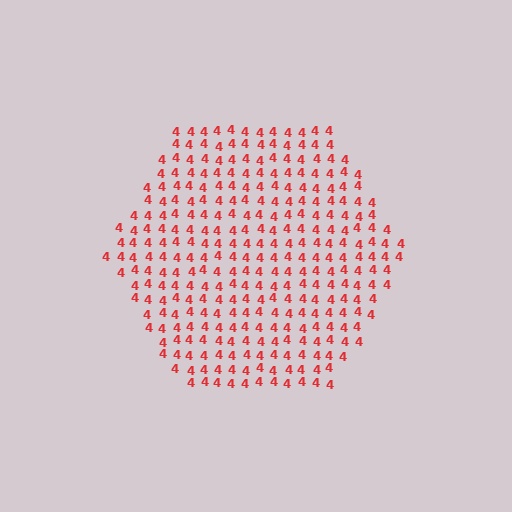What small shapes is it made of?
It is made of small digit 4's.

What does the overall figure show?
The overall figure shows a hexagon.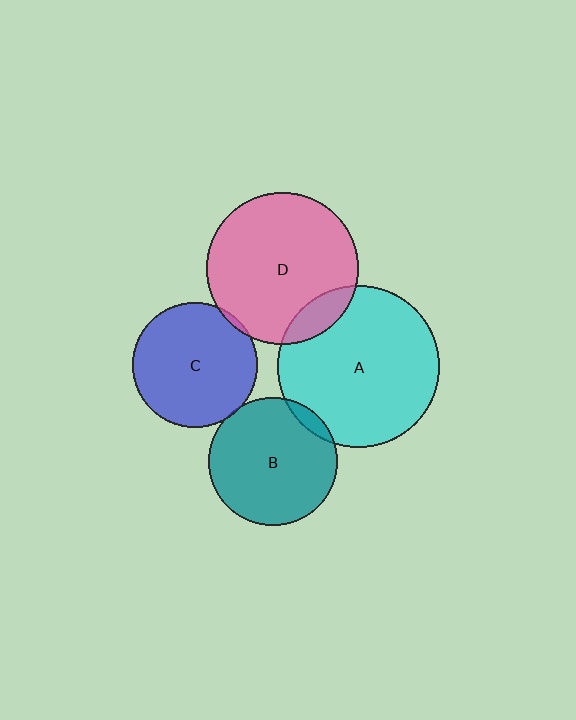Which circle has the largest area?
Circle A (cyan).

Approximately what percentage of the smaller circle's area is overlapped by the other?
Approximately 5%.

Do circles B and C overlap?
Yes.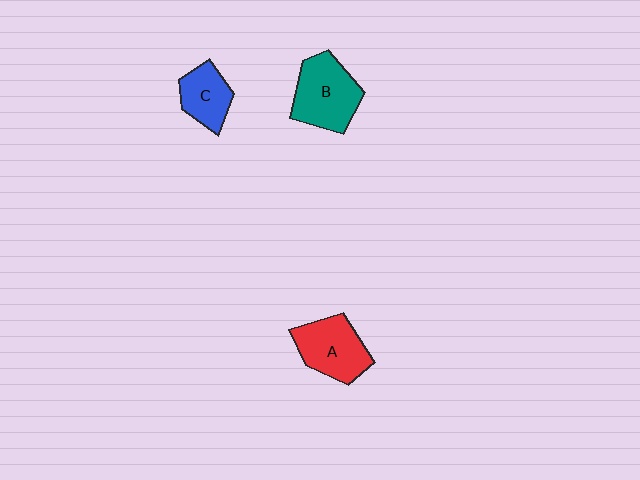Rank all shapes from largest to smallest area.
From largest to smallest: B (teal), A (red), C (blue).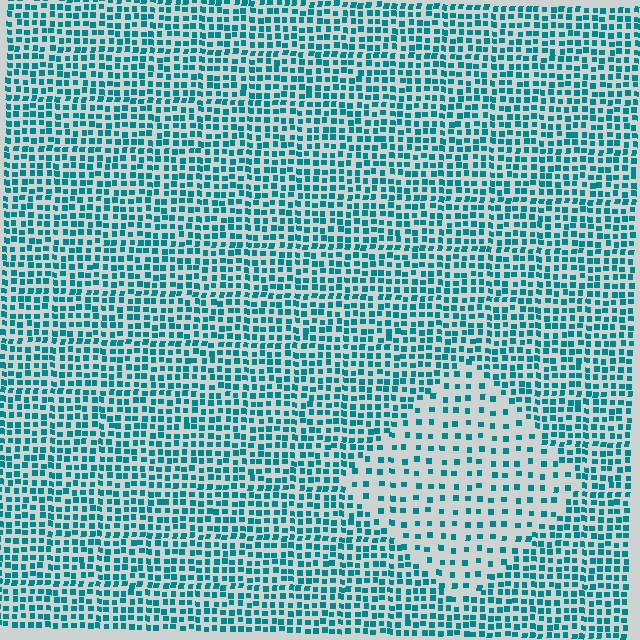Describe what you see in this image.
The image contains small teal elements arranged at two different densities. A diamond-shaped region is visible where the elements are less densely packed than the surrounding area.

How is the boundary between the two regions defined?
The boundary is defined by a change in element density (approximately 2.3x ratio). All elements are the same color, size, and shape.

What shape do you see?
I see a diamond.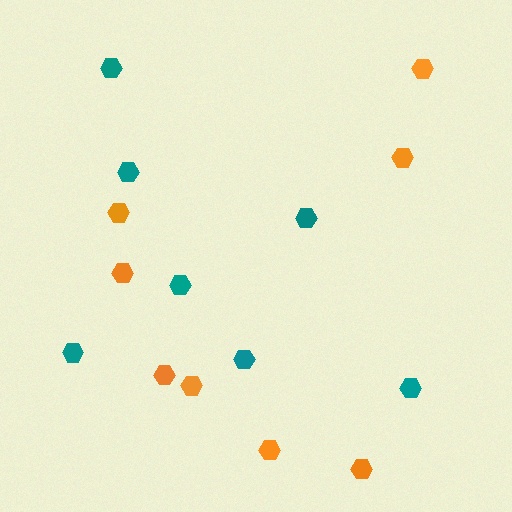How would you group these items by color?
There are 2 groups: one group of teal hexagons (7) and one group of orange hexagons (8).